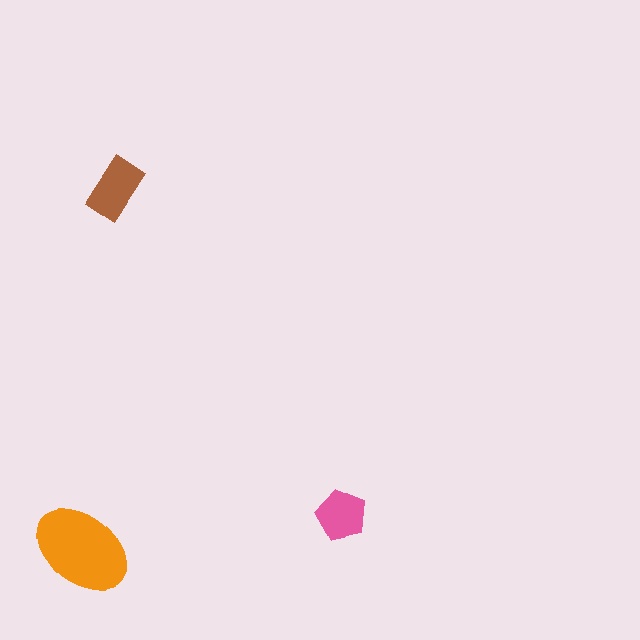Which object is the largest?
The orange ellipse.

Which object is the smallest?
The pink pentagon.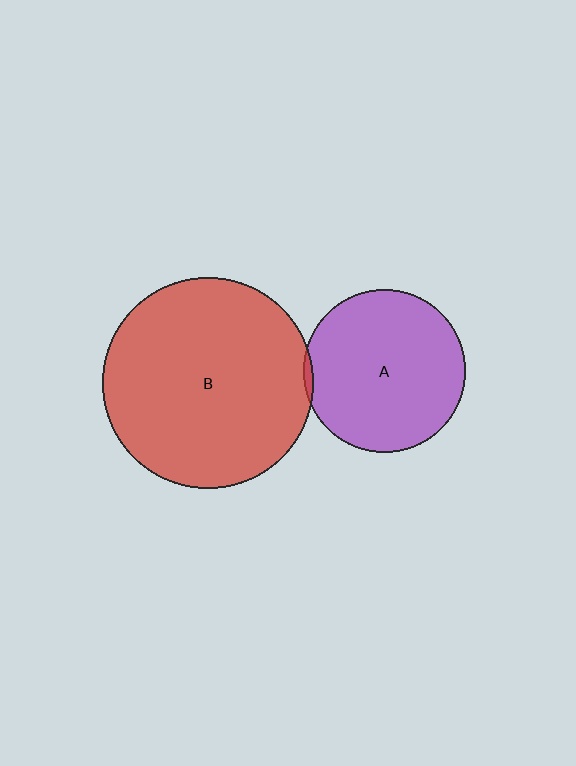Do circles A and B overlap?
Yes.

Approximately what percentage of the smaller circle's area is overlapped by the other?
Approximately 5%.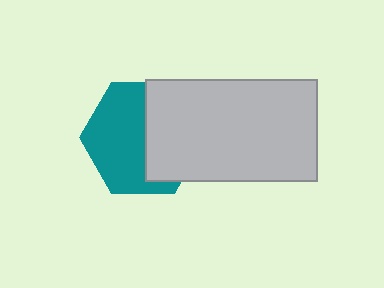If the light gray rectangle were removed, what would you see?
You would see the complete teal hexagon.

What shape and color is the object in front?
The object in front is a light gray rectangle.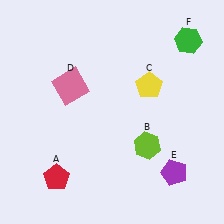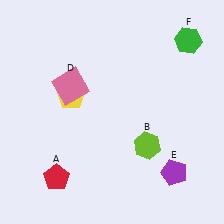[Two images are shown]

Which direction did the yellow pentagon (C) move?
The yellow pentagon (C) moved left.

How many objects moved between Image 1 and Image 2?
1 object moved between the two images.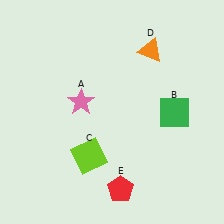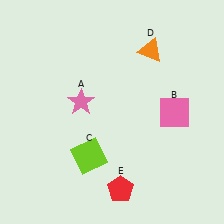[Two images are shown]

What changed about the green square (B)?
In Image 1, B is green. In Image 2, it changed to pink.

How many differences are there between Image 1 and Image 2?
There is 1 difference between the two images.